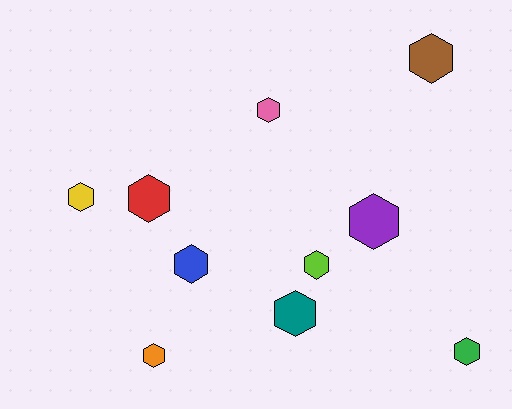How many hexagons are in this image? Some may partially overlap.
There are 10 hexagons.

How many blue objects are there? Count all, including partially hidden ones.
There is 1 blue object.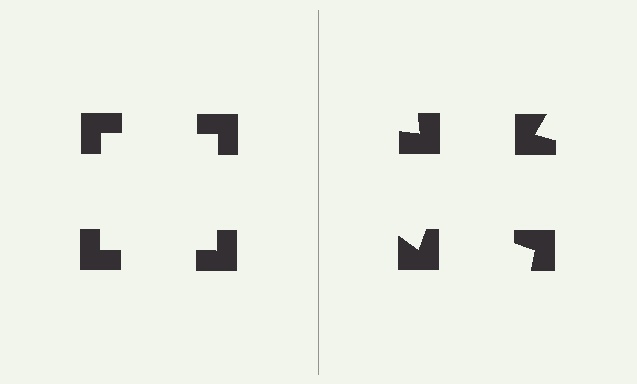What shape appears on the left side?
An illusory square.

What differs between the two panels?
The notched squares are positioned identically on both sides; only the wedge orientations differ. On the left they align to a square; on the right they are misaligned.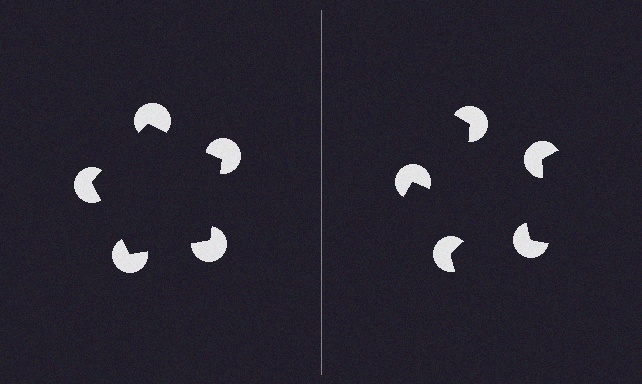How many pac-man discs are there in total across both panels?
10 — 5 on each side.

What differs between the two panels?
The pac-man discs are positioned identically on both sides; only the wedge orientations differ. On the left they align to a pentagon; on the right they are misaligned.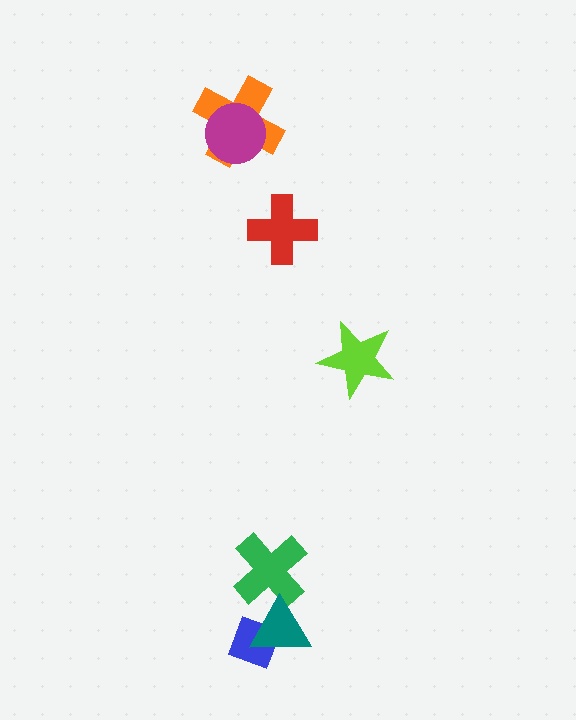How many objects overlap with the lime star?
0 objects overlap with the lime star.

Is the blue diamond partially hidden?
Yes, it is partially covered by another shape.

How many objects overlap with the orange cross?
1 object overlaps with the orange cross.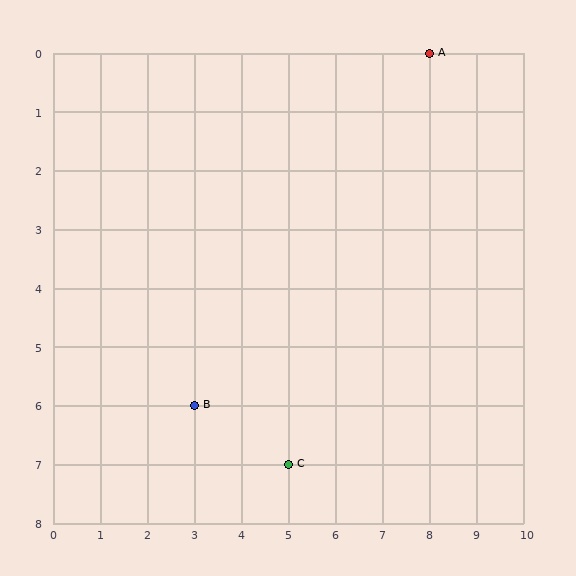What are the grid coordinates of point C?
Point C is at grid coordinates (5, 7).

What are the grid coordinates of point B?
Point B is at grid coordinates (3, 6).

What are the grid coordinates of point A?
Point A is at grid coordinates (8, 0).